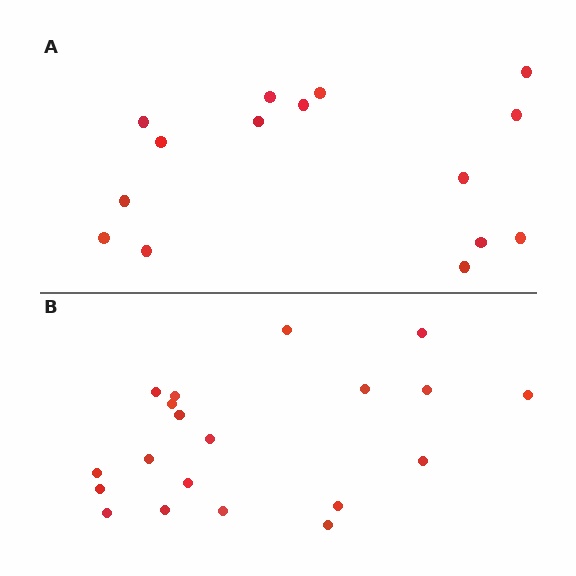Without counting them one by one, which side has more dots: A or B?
Region B (the bottom region) has more dots.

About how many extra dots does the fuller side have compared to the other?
Region B has about 5 more dots than region A.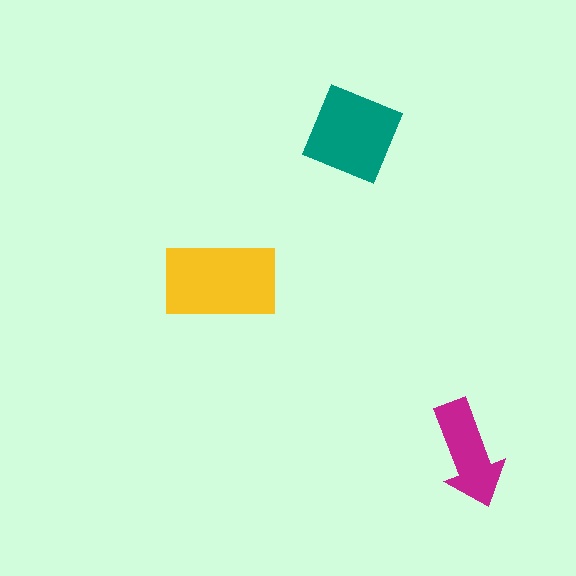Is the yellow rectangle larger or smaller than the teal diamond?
Larger.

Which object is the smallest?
The magenta arrow.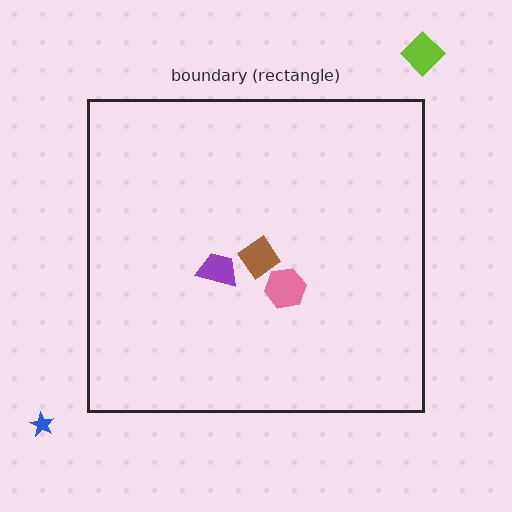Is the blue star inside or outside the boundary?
Outside.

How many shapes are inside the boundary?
3 inside, 2 outside.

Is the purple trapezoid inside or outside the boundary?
Inside.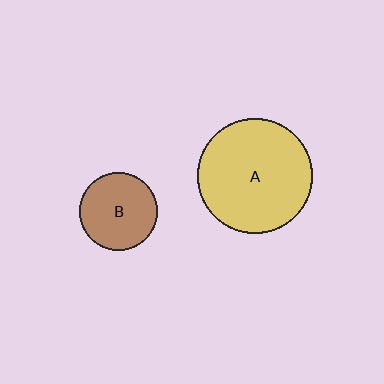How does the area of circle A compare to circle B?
Approximately 2.2 times.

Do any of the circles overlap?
No, none of the circles overlap.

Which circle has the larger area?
Circle A (yellow).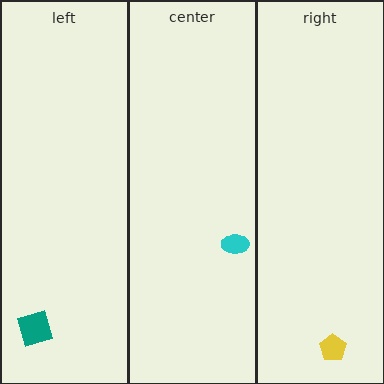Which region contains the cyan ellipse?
The center region.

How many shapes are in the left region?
1.